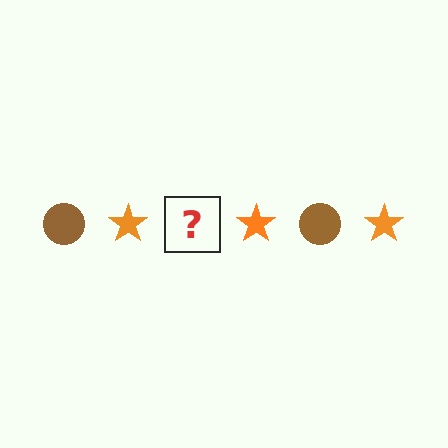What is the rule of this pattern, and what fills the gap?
The rule is that the pattern alternates between brown circle and orange star. The gap should be filled with a brown circle.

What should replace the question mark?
The question mark should be replaced with a brown circle.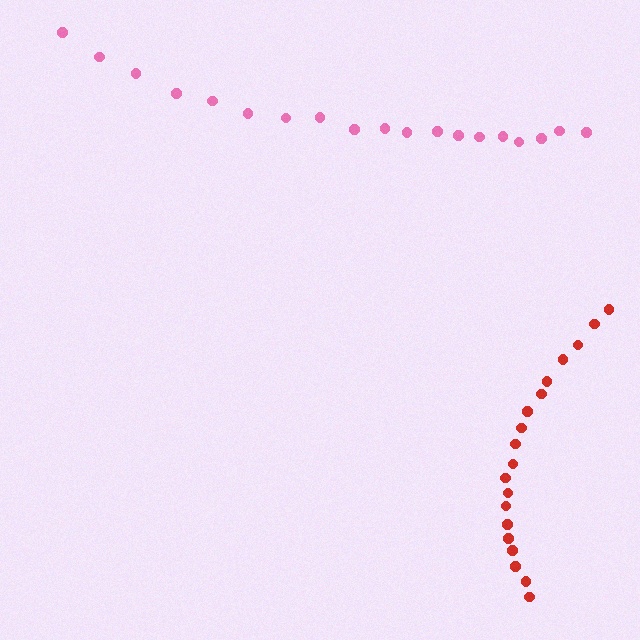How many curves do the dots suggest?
There are 2 distinct paths.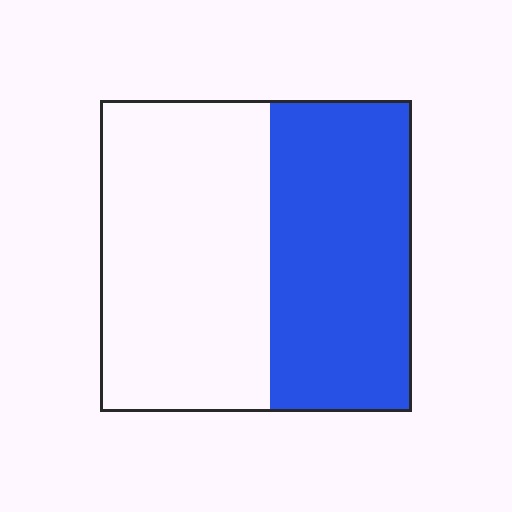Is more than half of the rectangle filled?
No.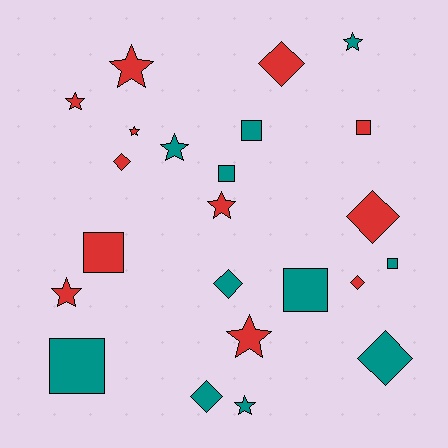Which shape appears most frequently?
Star, with 9 objects.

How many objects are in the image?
There are 23 objects.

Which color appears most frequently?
Red, with 12 objects.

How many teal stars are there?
There are 3 teal stars.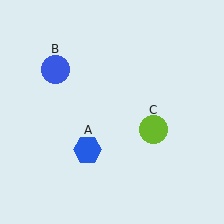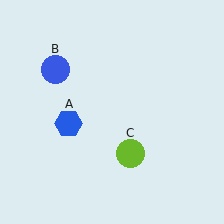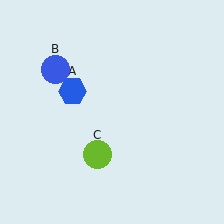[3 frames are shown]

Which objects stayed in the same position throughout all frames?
Blue circle (object B) remained stationary.